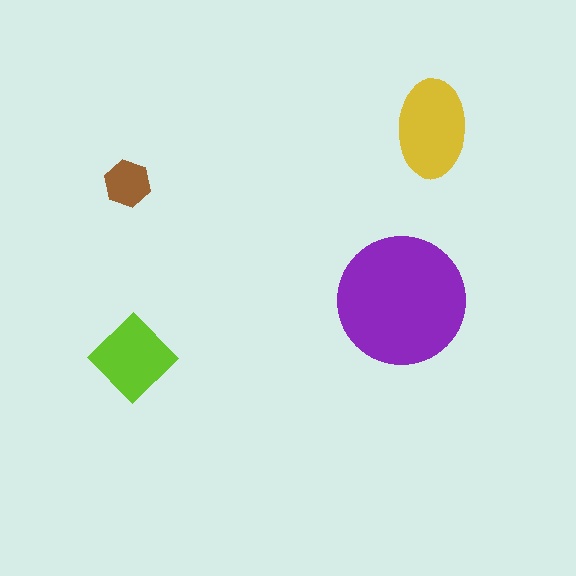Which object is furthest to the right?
The yellow ellipse is rightmost.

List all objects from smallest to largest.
The brown hexagon, the lime diamond, the yellow ellipse, the purple circle.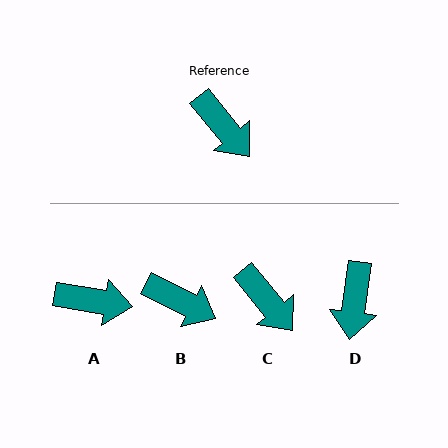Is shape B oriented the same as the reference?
No, it is off by about 23 degrees.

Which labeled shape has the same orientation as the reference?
C.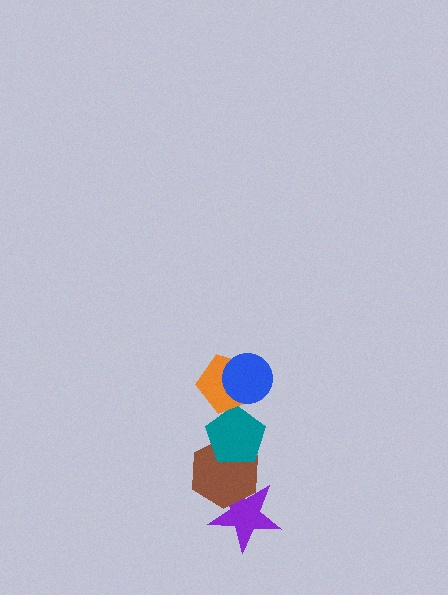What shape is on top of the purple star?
The brown hexagon is on top of the purple star.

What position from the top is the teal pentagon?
The teal pentagon is 3rd from the top.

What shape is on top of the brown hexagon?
The teal pentagon is on top of the brown hexagon.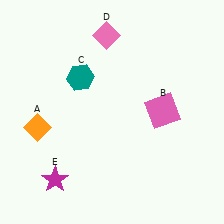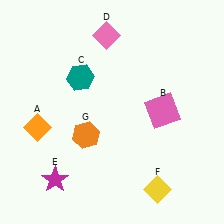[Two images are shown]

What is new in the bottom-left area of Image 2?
An orange hexagon (G) was added in the bottom-left area of Image 2.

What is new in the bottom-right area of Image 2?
A yellow diamond (F) was added in the bottom-right area of Image 2.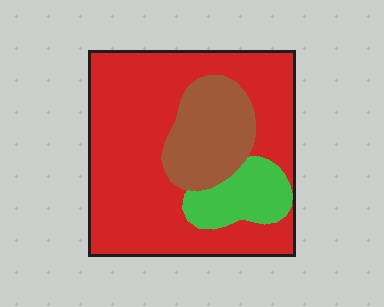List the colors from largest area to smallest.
From largest to smallest: red, brown, green.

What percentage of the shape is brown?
Brown takes up between a sixth and a third of the shape.